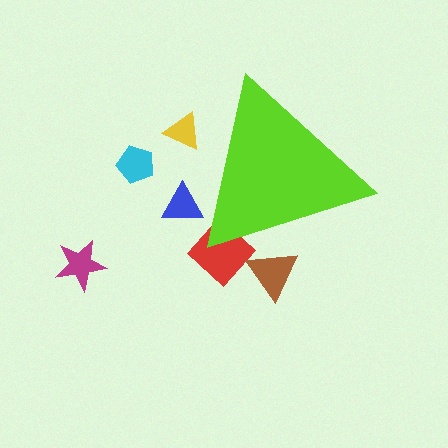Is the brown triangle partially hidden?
Yes, the brown triangle is partially hidden behind the lime triangle.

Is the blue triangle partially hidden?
Yes, the blue triangle is partially hidden behind the lime triangle.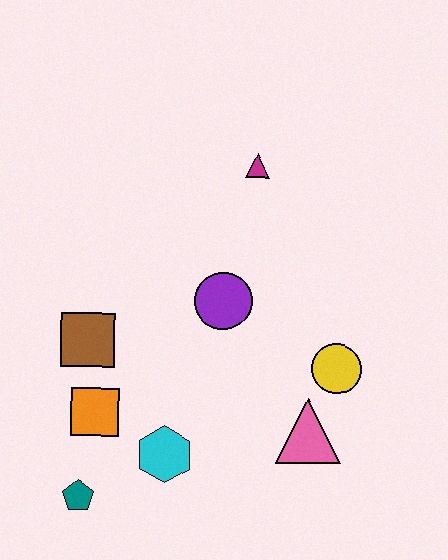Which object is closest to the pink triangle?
The yellow circle is closest to the pink triangle.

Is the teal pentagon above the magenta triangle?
No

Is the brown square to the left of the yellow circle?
Yes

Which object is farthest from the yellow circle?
The teal pentagon is farthest from the yellow circle.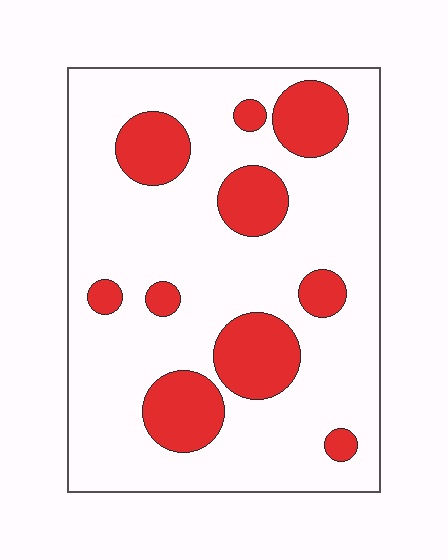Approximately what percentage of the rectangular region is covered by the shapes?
Approximately 25%.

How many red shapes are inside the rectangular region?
10.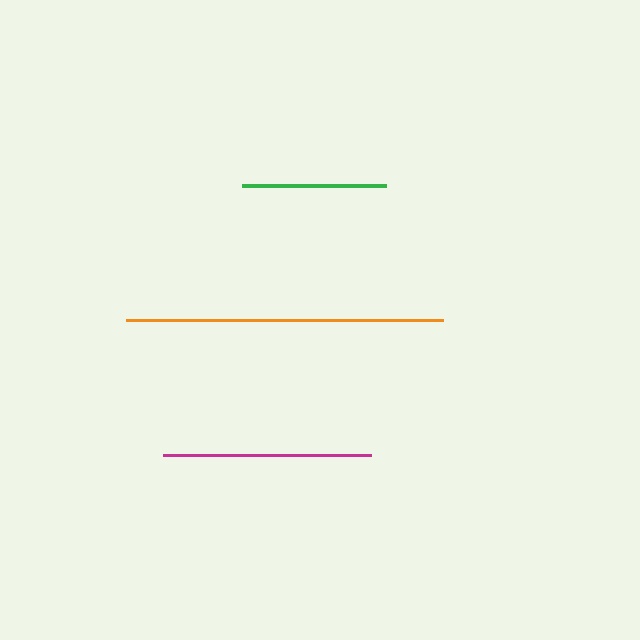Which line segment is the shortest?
The green line is the shortest at approximately 145 pixels.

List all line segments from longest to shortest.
From longest to shortest: orange, magenta, green.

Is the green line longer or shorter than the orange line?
The orange line is longer than the green line.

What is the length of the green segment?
The green segment is approximately 145 pixels long.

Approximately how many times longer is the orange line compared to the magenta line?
The orange line is approximately 1.5 times the length of the magenta line.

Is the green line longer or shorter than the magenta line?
The magenta line is longer than the green line.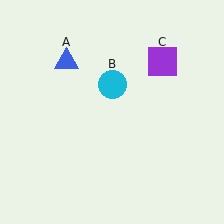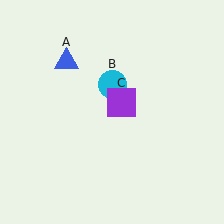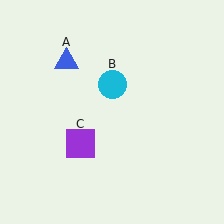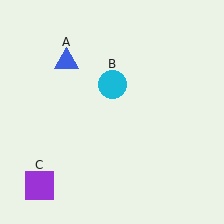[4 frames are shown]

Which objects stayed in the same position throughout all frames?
Blue triangle (object A) and cyan circle (object B) remained stationary.